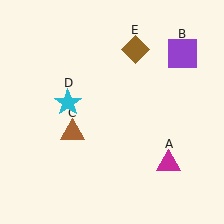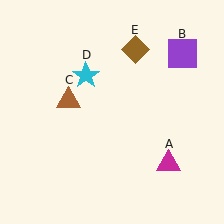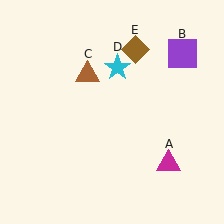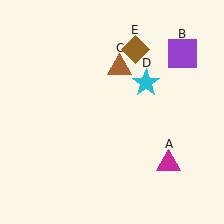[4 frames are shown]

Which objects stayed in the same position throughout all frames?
Magenta triangle (object A) and purple square (object B) and brown diamond (object E) remained stationary.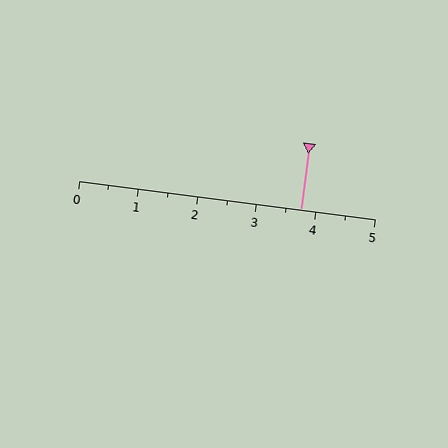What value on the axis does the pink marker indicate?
The marker indicates approximately 3.8.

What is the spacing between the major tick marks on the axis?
The major ticks are spaced 1 apart.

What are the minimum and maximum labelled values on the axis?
The axis runs from 0 to 5.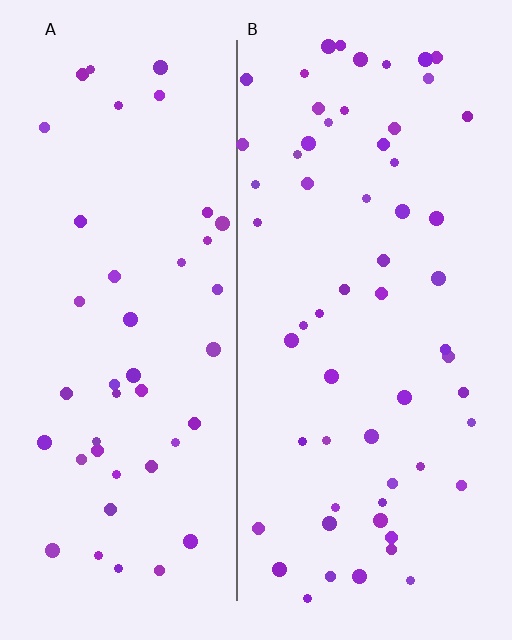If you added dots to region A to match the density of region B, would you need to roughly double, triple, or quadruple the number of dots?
Approximately double.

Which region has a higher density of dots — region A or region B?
B (the right).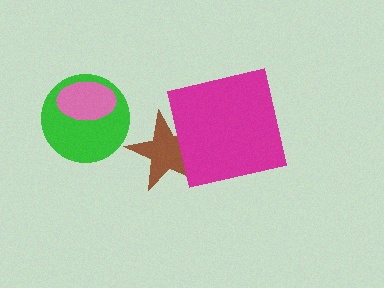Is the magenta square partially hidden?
No, no other shape covers it.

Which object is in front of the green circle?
The pink ellipse is in front of the green circle.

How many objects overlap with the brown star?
1 object overlaps with the brown star.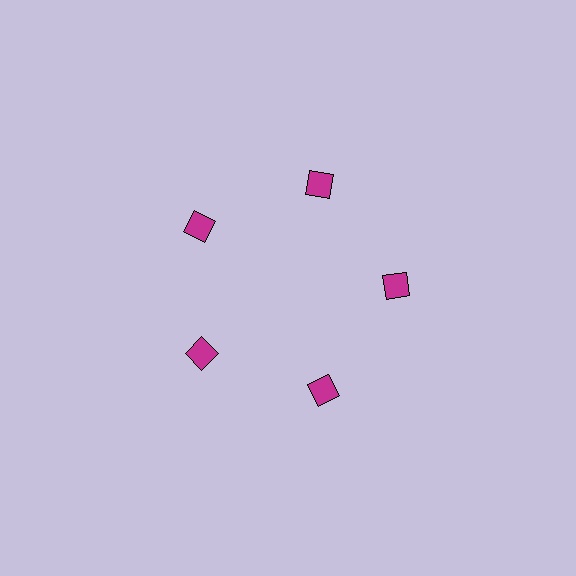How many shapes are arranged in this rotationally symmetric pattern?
There are 5 shapes, arranged in 5 groups of 1.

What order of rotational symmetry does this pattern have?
This pattern has 5-fold rotational symmetry.